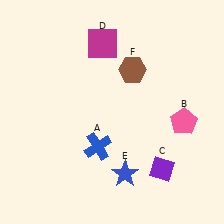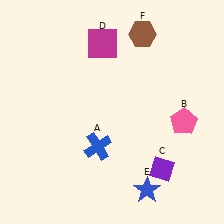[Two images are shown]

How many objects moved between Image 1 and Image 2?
2 objects moved between the two images.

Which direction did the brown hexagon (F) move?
The brown hexagon (F) moved up.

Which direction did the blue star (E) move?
The blue star (E) moved right.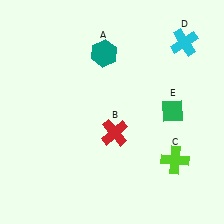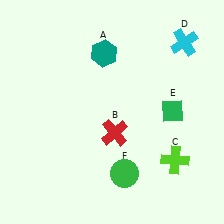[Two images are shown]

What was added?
A green circle (F) was added in Image 2.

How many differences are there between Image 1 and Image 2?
There is 1 difference between the two images.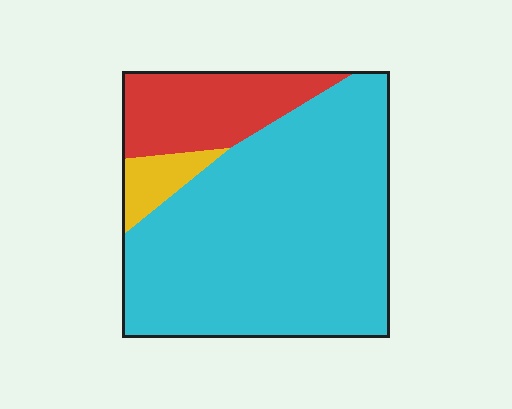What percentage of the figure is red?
Red takes up about one fifth (1/5) of the figure.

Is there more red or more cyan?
Cyan.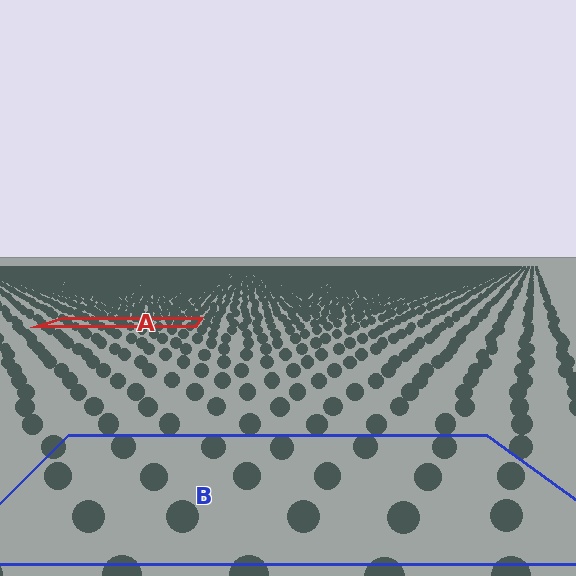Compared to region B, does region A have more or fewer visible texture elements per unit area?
Region A has more texture elements per unit area — they are packed more densely because it is farther away.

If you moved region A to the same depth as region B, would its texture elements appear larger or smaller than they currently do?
They would appear larger. At a closer depth, the same texture elements are projected at a bigger on-screen size.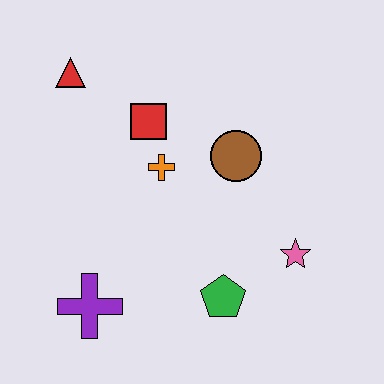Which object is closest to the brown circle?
The orange cross is closest to the brown circle.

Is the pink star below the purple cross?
No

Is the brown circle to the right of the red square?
Yes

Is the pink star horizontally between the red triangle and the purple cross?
No